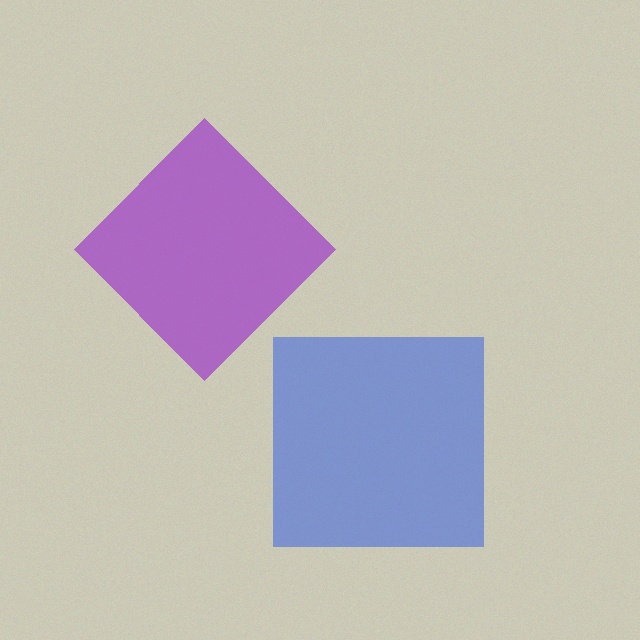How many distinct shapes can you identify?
There are 2 distinct shapes: a blue square, a purple diamond.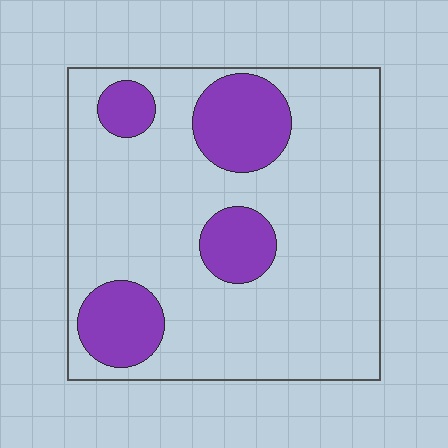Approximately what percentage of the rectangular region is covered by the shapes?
Approximately 20%.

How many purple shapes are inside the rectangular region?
4.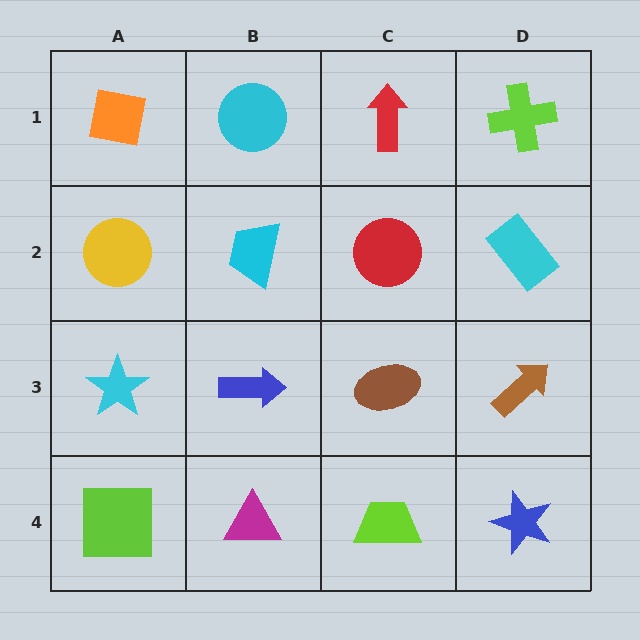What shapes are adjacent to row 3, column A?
A yellow circle (row 2, column A), a lime square (row 4, column A), a blue arrow (row 3, column B).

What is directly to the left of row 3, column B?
A cyan star.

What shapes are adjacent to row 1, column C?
A red circle (row 2, column C), a cyan circle (row 1, column B), a lime cross (row 1, column D).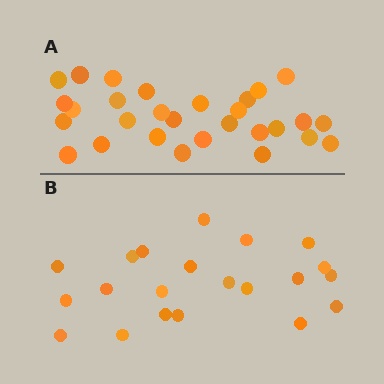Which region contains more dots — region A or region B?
Region A (the top region) has more dots.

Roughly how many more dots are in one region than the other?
Region A has roughly 8 or so more dots than region B.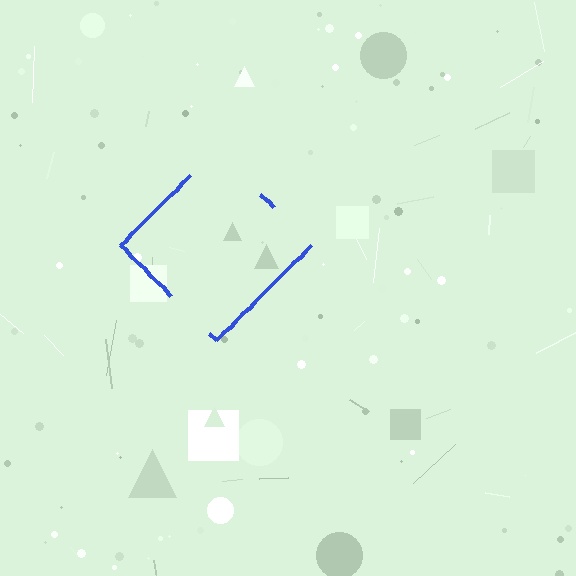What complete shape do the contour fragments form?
The contour fragments form a diamond.